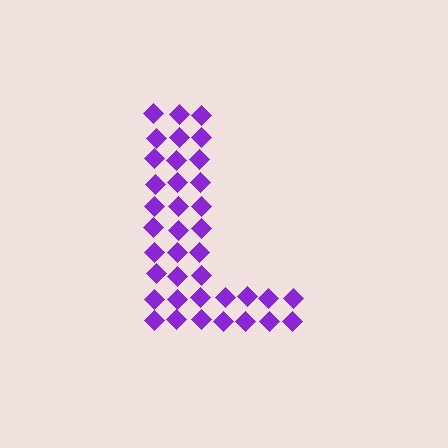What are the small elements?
The small elements are diamonds.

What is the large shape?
The large shape is the letter L.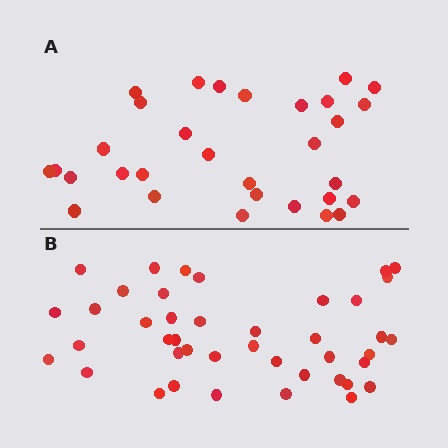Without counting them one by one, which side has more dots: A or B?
Region B (the bottom region) has more dots.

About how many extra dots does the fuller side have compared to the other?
Region B has roughly 12 or so more dots than region A.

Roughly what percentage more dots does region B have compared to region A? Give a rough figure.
About 35% more.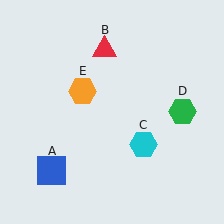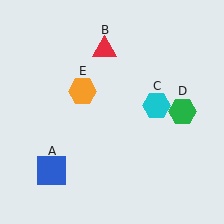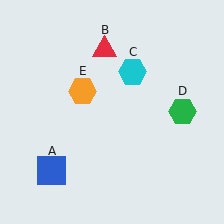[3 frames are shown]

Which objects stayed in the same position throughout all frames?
Blue square (object A) and red triangle (object B) and green hexagon (object D) and orange hexagon (object E) remained stationary.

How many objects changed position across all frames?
1 object changed position: cyan hexagon (object C).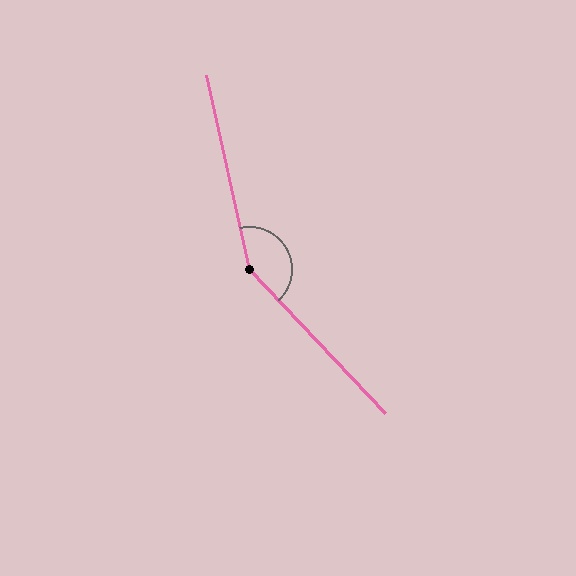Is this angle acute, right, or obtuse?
It is obtuse.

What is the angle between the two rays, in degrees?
Approximately 149 degrees.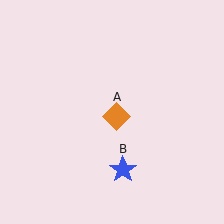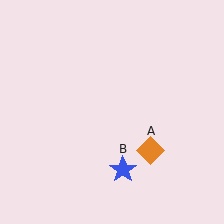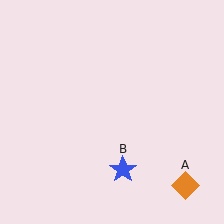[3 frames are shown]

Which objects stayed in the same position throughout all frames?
Blue star (object B) remained stationary.